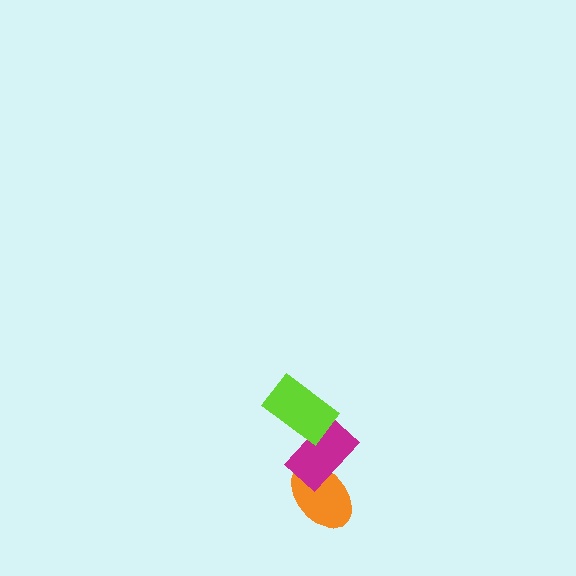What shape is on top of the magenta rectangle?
The lime rectangle is on top of the magenta rectangle.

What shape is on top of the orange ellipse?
The magenta rectangle is on top of the orange ellipse.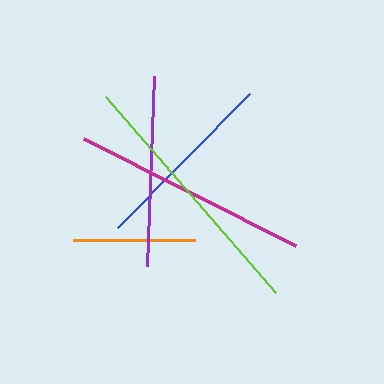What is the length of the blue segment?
The blue segment is approximately 188 pixels long.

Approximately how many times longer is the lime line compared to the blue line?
The lime line is approximately 1.4 times the length of the blue line.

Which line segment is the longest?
The lime line is the longest at approximately 260 pixels.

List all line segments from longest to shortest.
From longest to shortest: lime, magenta, purple, blue, orange.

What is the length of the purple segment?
The purple segment is approximately 191 pixels long.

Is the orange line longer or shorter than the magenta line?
The magenta line is longer than the orange line.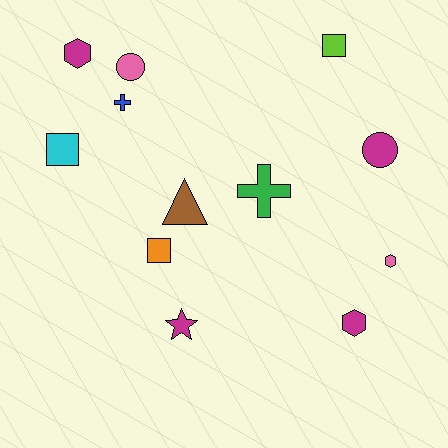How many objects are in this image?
There are 12 objects.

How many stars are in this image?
There is 1 star.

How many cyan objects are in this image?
There is 1 cyan object.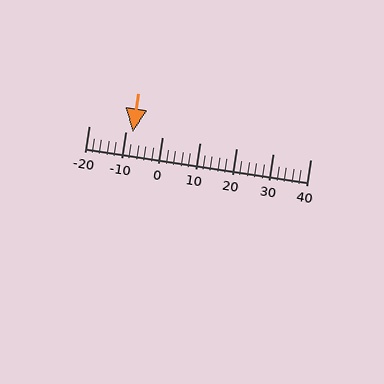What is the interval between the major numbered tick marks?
The major tick marks are spaced 10 units apart.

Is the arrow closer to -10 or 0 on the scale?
The arrow is closer to -10.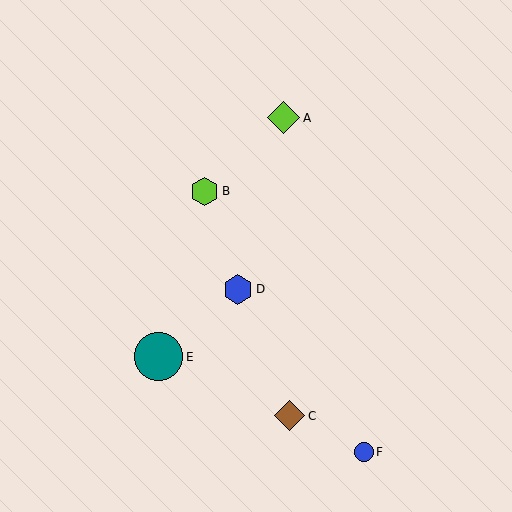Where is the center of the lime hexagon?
The center of the lime hexagon is at (205, 191).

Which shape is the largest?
The teal circle (labeled E) is the largest.